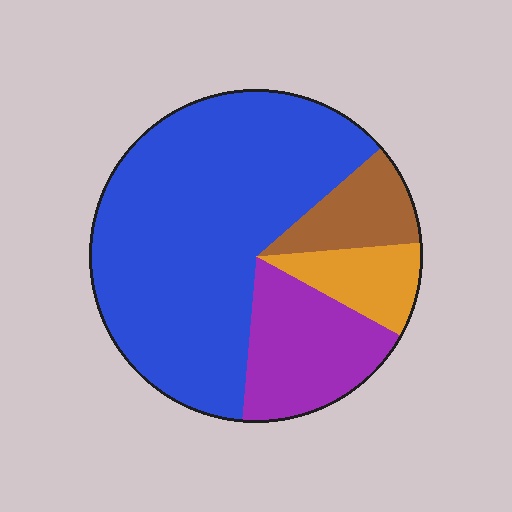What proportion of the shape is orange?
Orange covers 9% of the shape.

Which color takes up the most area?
Blue, at roughly 60%.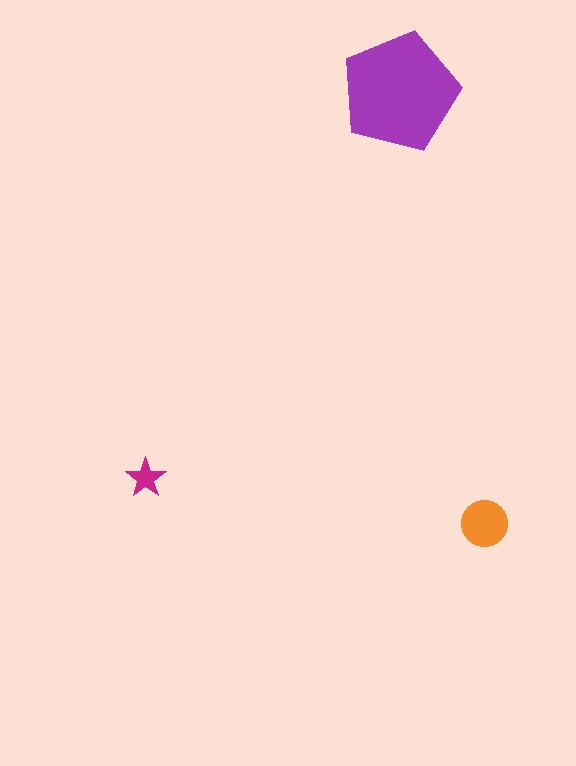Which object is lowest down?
The orange circle is bottommost.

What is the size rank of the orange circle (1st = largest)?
2nd.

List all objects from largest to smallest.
The purple pentagon, the orange circle, the magenta star.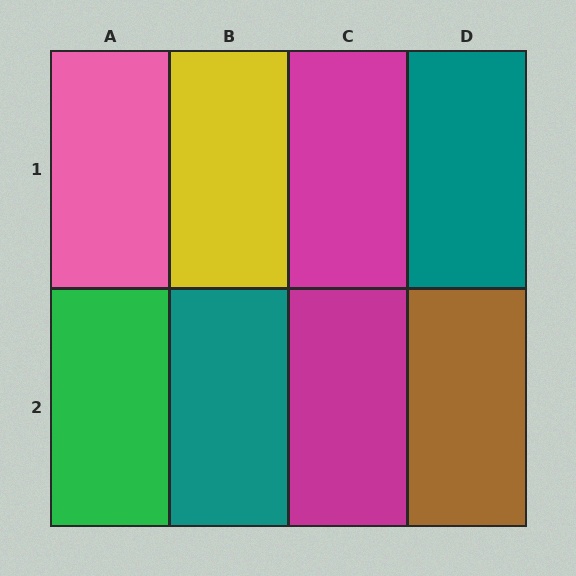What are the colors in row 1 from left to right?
Pink, yellow, magenta, teal.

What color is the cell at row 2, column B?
Teal.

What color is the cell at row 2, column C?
Magenta.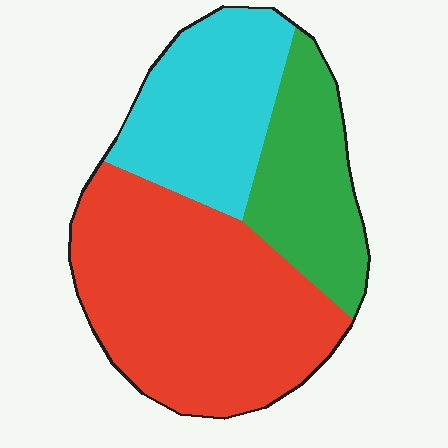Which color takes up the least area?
Green, at roughly 25%.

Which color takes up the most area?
Red, at roughly 50%.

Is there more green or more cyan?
Cyan.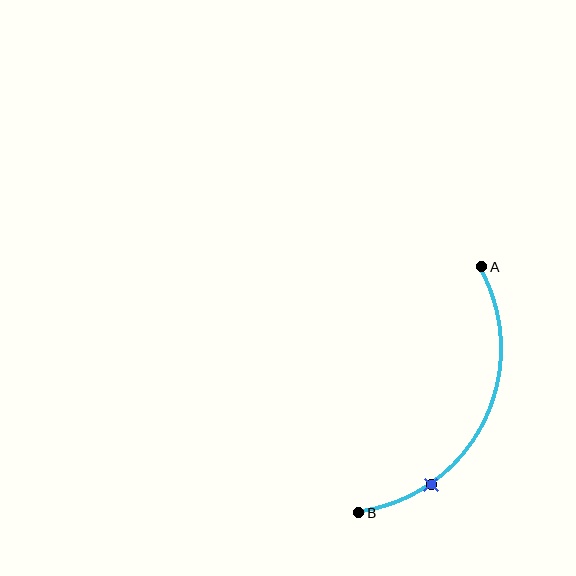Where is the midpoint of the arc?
The arc midpoint is the point on the curve farthest from the straight line joining A and B. It sits to the right of that line.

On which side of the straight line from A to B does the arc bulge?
The arc bulges to the right of the straight line connecting A and B.